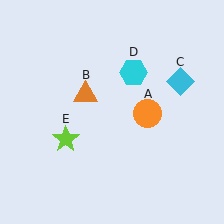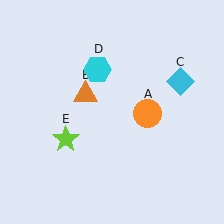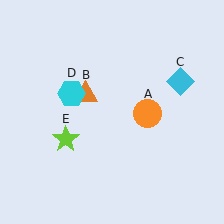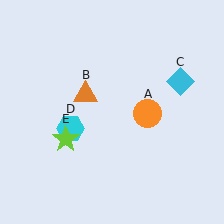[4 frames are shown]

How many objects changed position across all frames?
1 object changed position: cyan hexagon (object D).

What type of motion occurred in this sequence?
The cyan hexagon (object D) rotated counterclockwise around the center of the scene.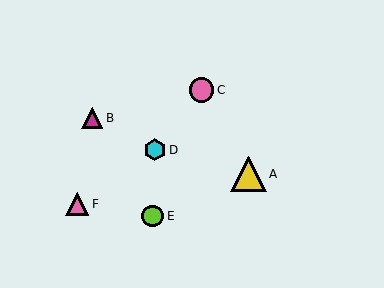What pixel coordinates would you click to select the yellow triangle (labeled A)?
Click at (248, 174) to select the yellow triangle A.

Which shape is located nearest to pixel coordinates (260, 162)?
The yellow triangle (labeled A) at (248, 174) is nearest to that location.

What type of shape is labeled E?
Shape E is a lime circle.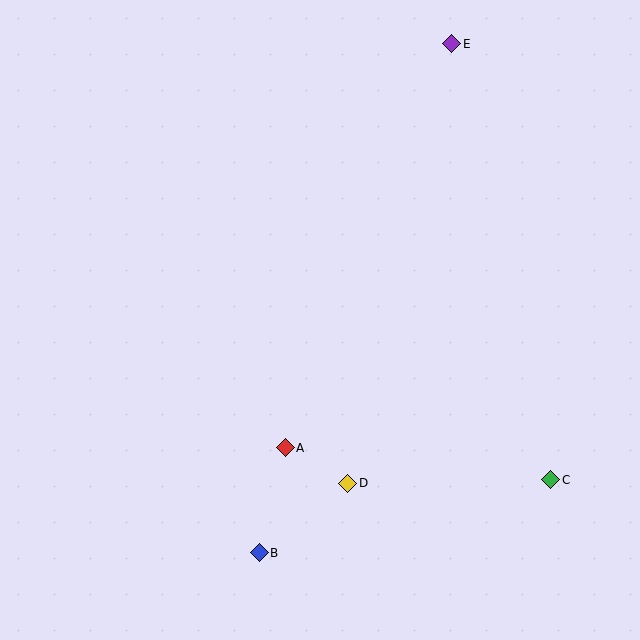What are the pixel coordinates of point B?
Point B is at (259, 553).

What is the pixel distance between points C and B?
The distance between C and B is 300 pixels.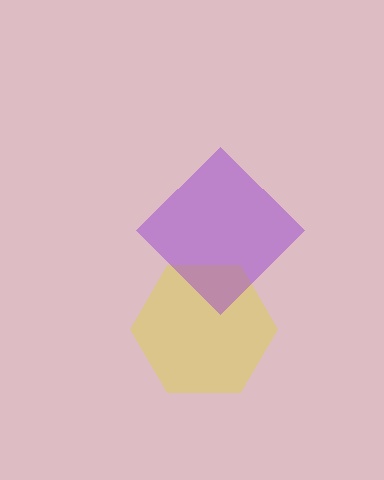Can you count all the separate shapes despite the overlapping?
Yes, there are 2 separate shapes.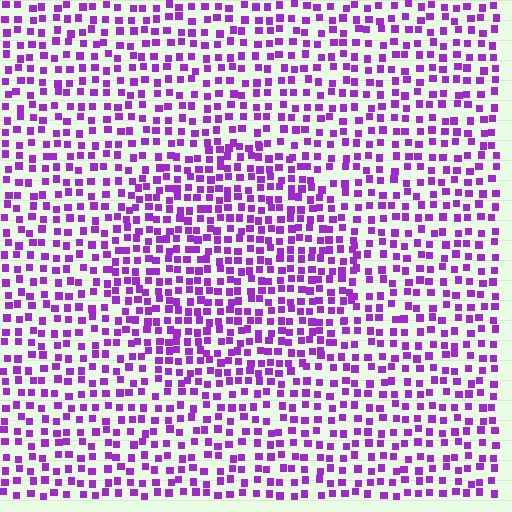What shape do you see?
I see a circle.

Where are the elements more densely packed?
The elements are more densely packed inside the circle boundary.